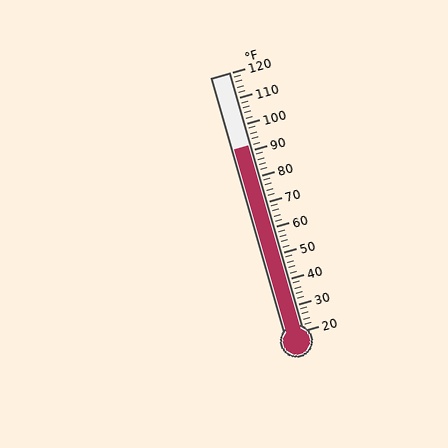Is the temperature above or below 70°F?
The temperature is above 70°F.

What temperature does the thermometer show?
The thermometer shows approximately 92°F.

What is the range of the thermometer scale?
The thermometer scale ranges from 20°F to 120°F.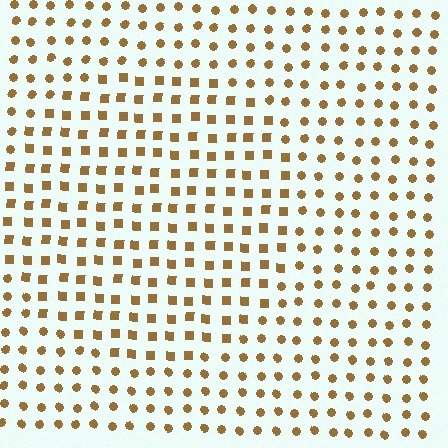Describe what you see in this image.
The image is filled with small brown elements arranged in a uniform grid. A circle-shaped region contains squares, while the surrounding area contains circles. The boundary is defined purely by the change in element shape.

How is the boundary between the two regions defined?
The boundary is defined by a change in element shape: squares inside vs. circles outside. All elements share the same color and spacing.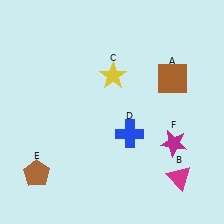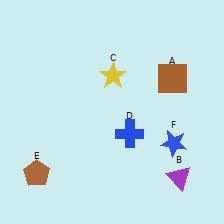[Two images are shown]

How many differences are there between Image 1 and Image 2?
There are 2 differences between the two images.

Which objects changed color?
B changed from magenta to purple. F changed from magenta to blue.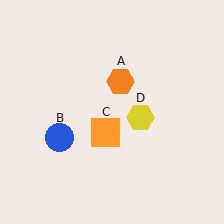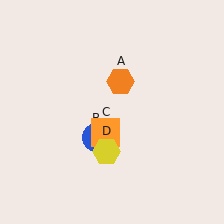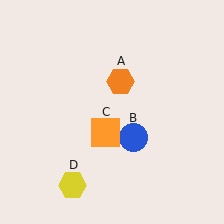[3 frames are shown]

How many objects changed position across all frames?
2 objects changed position: blue circle (object B), yellow hexagon (object D).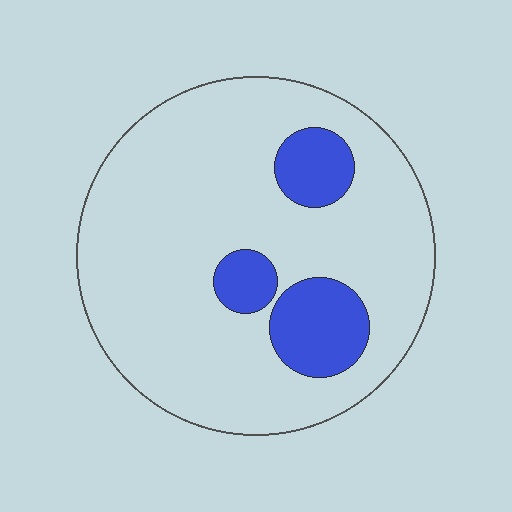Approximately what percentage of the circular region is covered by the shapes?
Approximately 15%.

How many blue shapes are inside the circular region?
3.